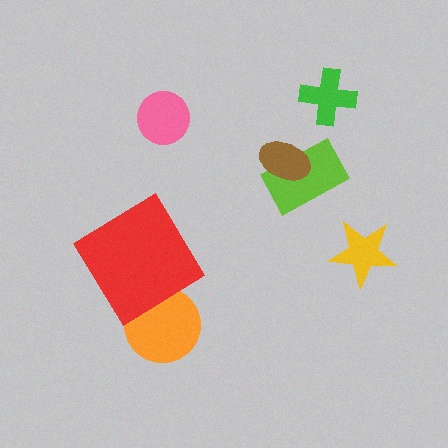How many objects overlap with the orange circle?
1 object overlaps with the orange circle.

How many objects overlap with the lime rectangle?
1 object overlaps with the lime rectangle.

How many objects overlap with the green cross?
0 objects overlap with the green cross.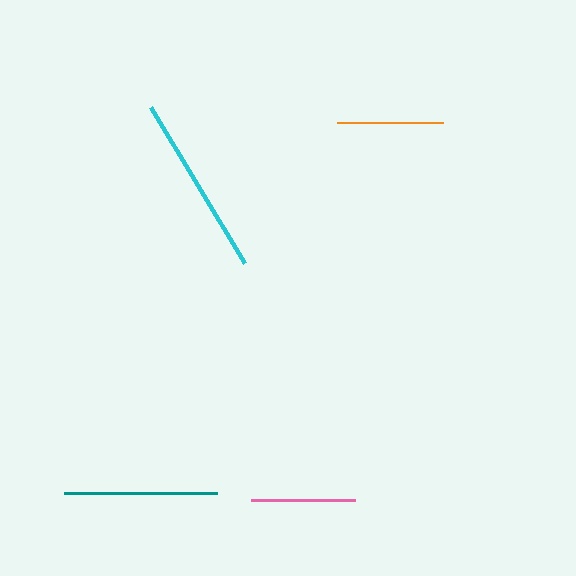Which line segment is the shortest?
The pink line is the shortest at approximately 104 pixels.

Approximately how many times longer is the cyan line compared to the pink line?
The cyan line is approximately 1.8 times the length of the pink line.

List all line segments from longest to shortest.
From longest to shortest: cyan, teal, orange, pink.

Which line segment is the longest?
The cyan line is the longest at approximately 182 pixels.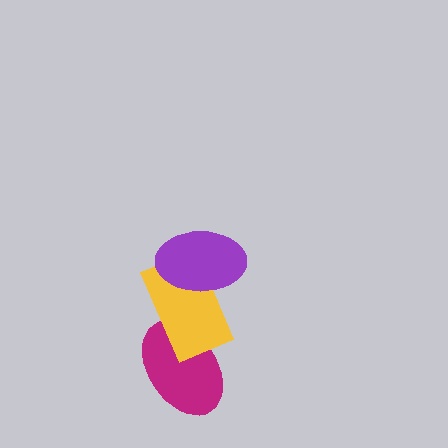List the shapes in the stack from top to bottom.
From top to bottom: the purple ellipse, the yellow rectangle, the magenta ellipse.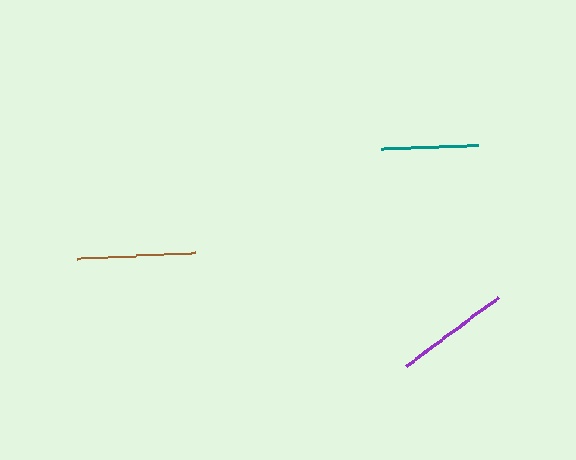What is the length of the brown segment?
The brown segment is approximately 118 pixels long.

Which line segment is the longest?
The brown line is the longest at approximately 118 pixels.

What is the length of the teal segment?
The teal segment is approximately 97 pixels long.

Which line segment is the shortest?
The teal line is the shortest at approximately 97 pixels.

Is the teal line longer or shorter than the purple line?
The purple line is longer than the teal line.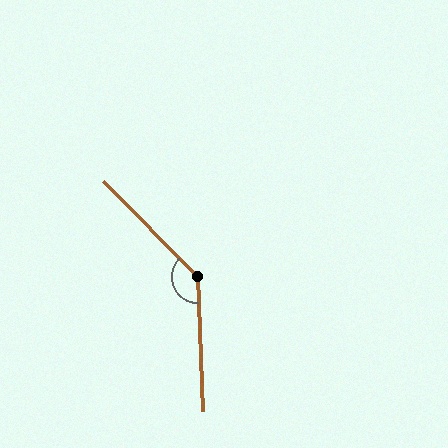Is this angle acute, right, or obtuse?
It is obtuse.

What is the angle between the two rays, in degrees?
Approximately 138 degrees.